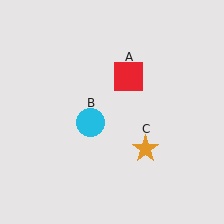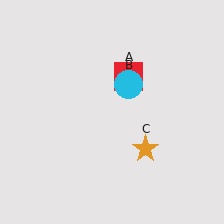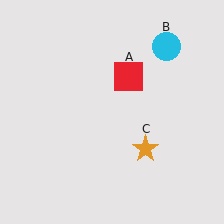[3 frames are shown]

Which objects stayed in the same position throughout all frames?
Red square (object A) and orange star (object C) remained stationary.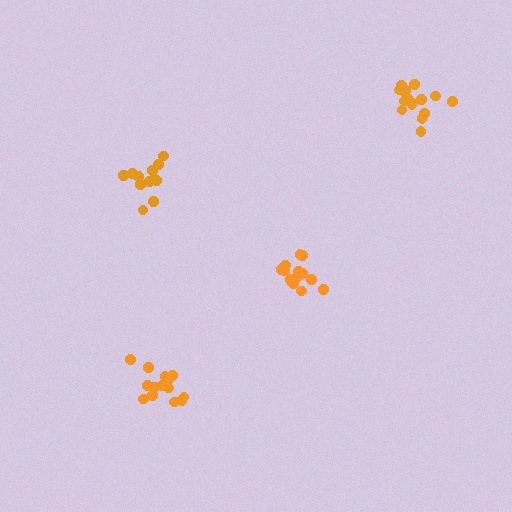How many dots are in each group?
Group 1: 14 dots, Group 2: 16 dots, Group 3: 14 dots, Group 4: 13 dots (57 total).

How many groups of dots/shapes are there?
There are 4 groups.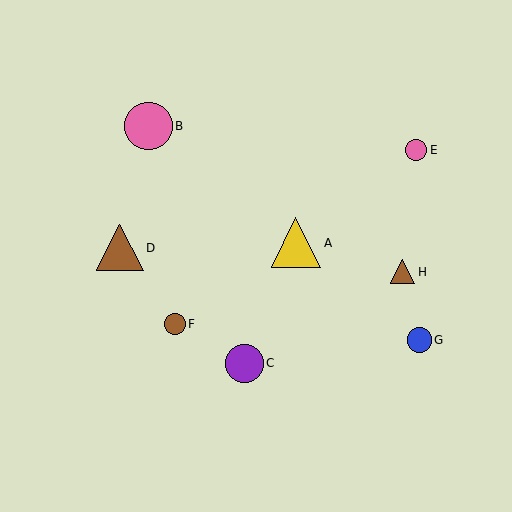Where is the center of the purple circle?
The center of the purple circle is at (244, 363).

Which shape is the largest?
The yellow triangle (labeled A) is the largest.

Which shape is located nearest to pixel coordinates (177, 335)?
The brown circle (labeled F) at (175, 324) is nearest to that location.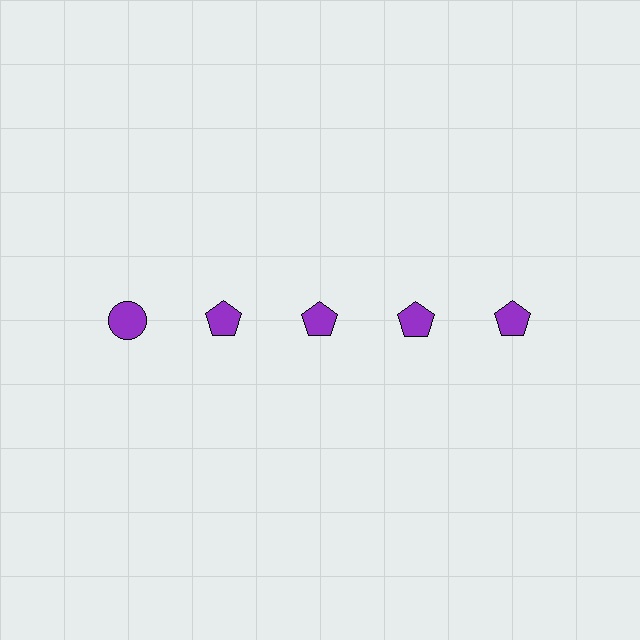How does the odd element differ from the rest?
It has a different shape: circle instead of pentagon.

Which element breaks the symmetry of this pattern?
The purple circle in the top row, leftmost column breaks the symmetry. All other shapes are purple pentagons.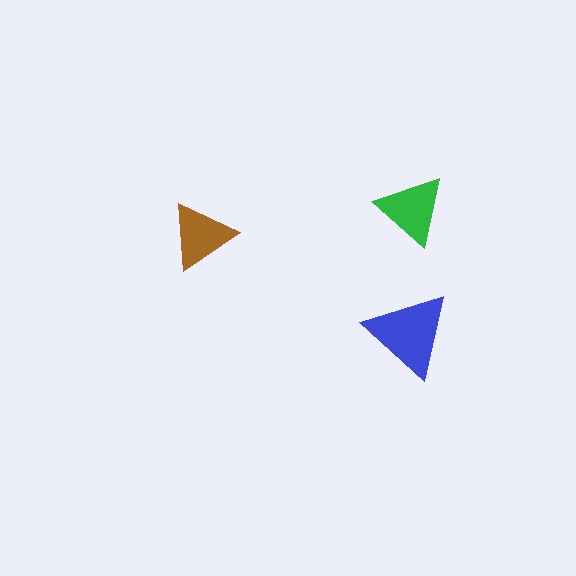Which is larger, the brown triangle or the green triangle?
The green one.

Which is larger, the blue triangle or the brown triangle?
The blue one.